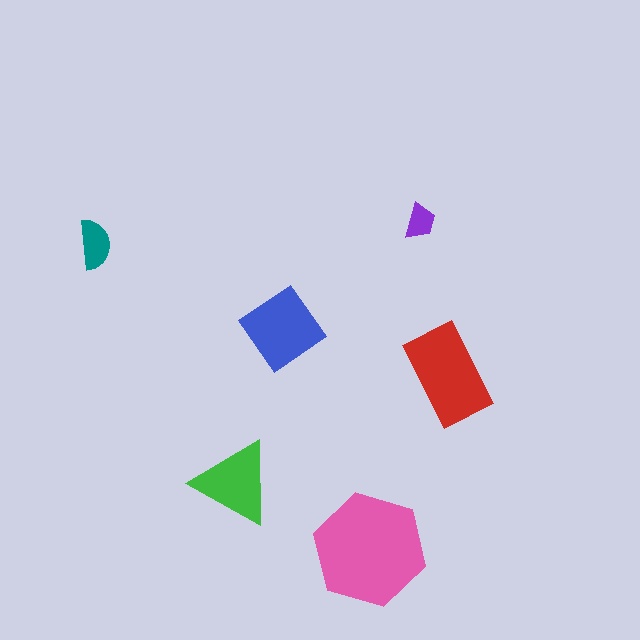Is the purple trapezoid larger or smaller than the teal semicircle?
Smaller.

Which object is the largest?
The pink hexagon.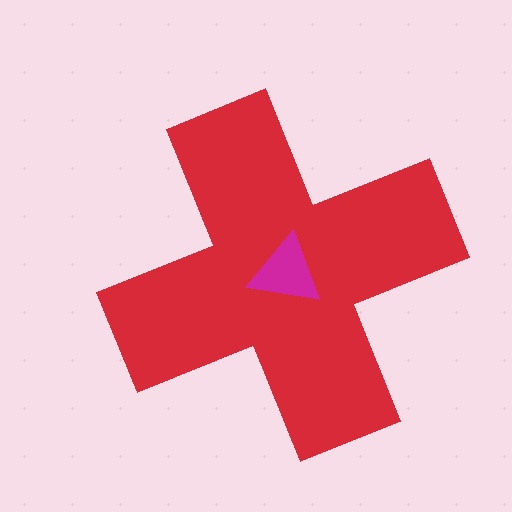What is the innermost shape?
The magenta triangle.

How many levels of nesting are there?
2.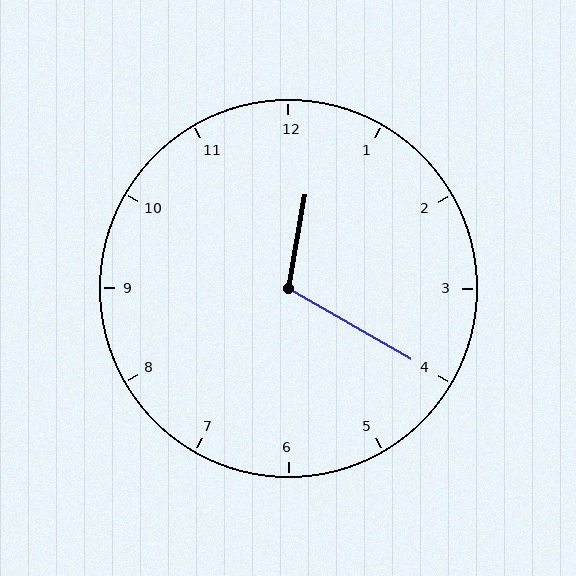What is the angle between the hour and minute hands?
Approximately 110 degrees.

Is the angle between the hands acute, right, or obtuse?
It is obtuse.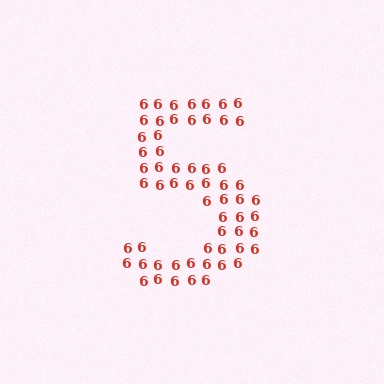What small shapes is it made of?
It is made of small digit 6's.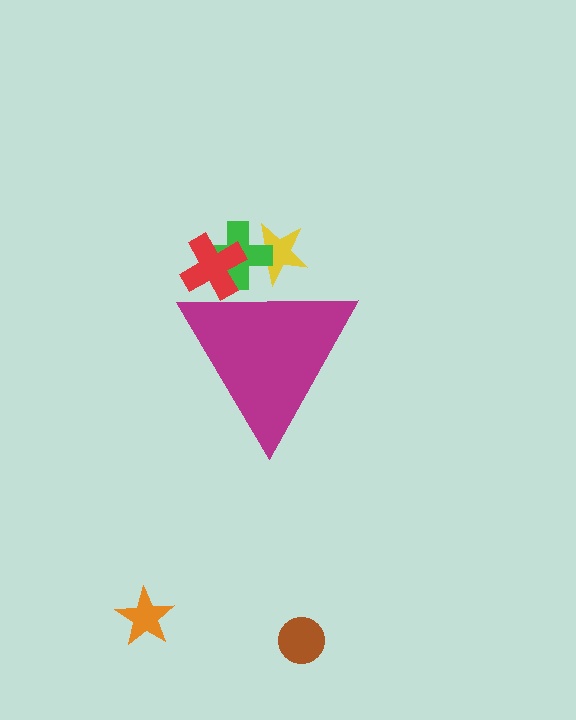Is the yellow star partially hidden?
Yes, the yellow star is partially hidden behind the magenta triangle.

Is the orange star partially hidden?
No, the orange star is fully visible.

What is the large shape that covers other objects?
A magenta triangle.